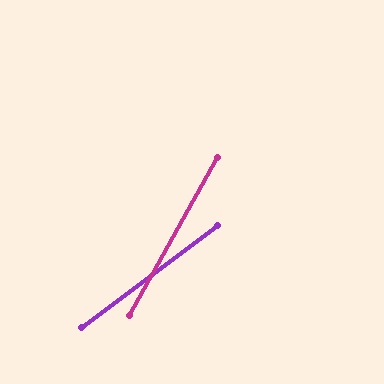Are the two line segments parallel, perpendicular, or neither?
Neither parallel nor perpendicular — they differ by about 24°.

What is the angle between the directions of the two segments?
Approximately 24 degrees.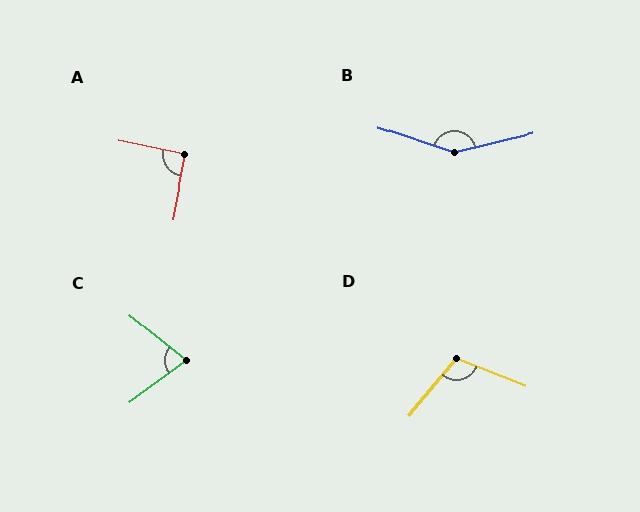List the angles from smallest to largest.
C (75°), A (90°), D (109°), B (148°).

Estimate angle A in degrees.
Approximately 90 degrees.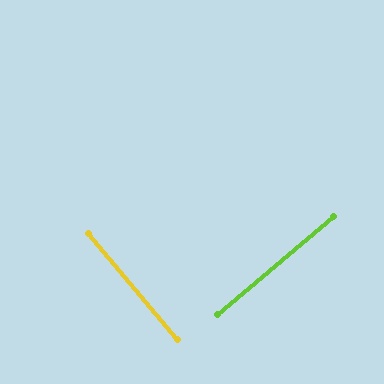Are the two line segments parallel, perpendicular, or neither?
Perpendicular — they meet at approximately 90°.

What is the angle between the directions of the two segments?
Approximately 90 degrees.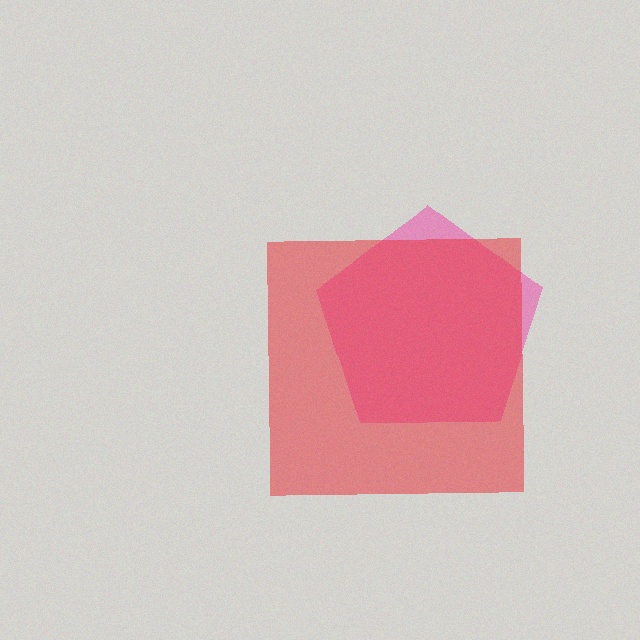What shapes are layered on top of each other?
The layered shapes are: a pink pentagon, a red square.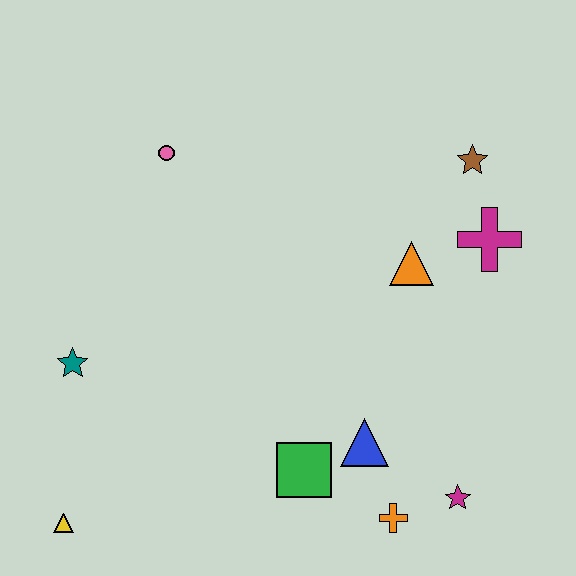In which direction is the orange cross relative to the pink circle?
The orange cross is below the pink circle.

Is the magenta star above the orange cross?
Yes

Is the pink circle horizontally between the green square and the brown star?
No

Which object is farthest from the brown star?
The yellow triangle is farthest from the brown star.